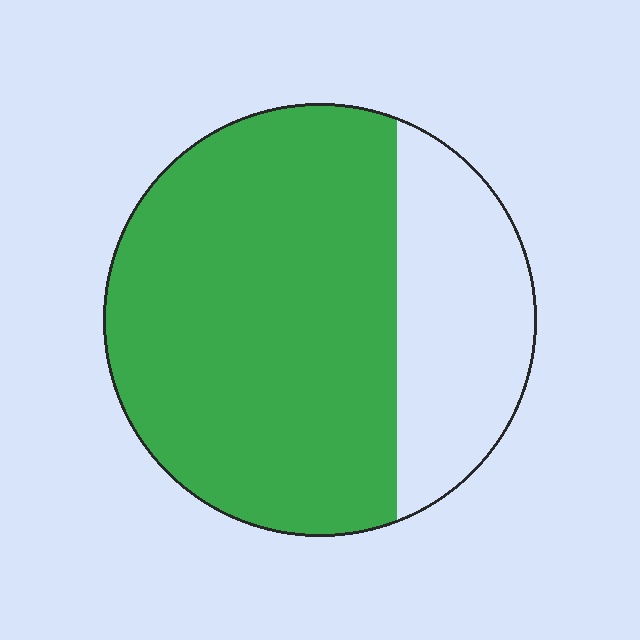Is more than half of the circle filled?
Yes.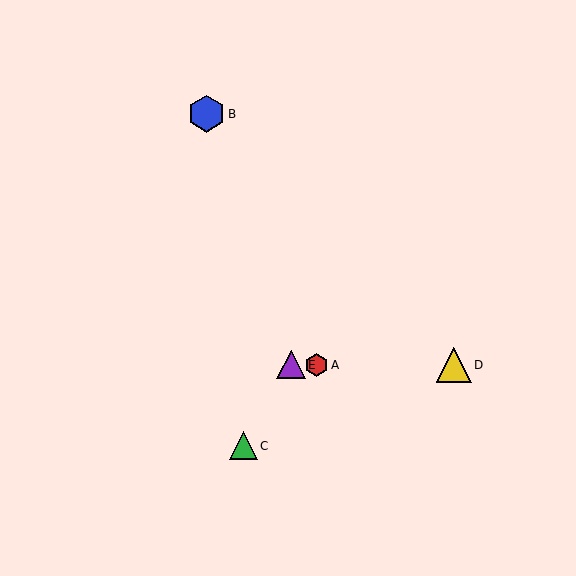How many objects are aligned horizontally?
3 objects (A, D, E) are aligned horizontally.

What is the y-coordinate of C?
Object C is at y≈446.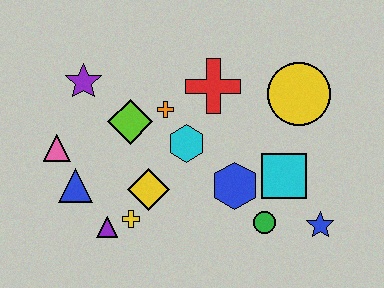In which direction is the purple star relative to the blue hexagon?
The purple star is to the left of the blue hexagon.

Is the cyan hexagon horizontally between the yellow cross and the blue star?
Yes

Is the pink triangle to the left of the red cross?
Yes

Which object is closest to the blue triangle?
The pink triangle is closest to the blue triangle.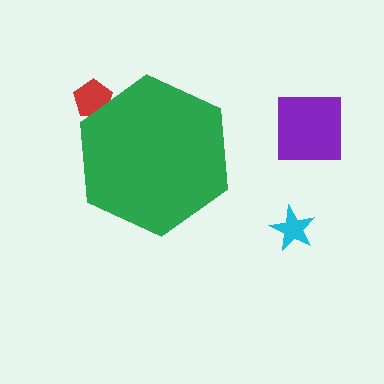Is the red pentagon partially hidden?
Yes, the red pentagon is partially hidden behind the green hexagon.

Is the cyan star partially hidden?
No, the cyan star is fully visible.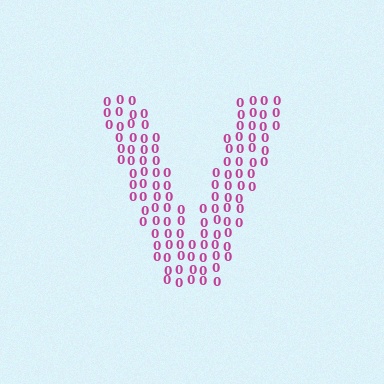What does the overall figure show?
The overall figure shows the letter V.